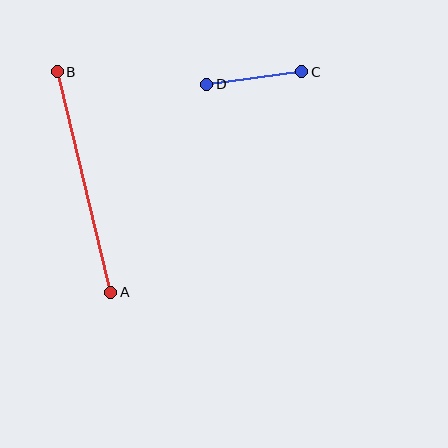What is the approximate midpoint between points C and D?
The midpoint is at approximately (254, 78) pixels.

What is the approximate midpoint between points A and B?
The midpoint is at approximately (84, 182) pixels.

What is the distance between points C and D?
The distance is approximately 96 pixels.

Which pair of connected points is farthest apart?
Points A and B are farthest apart.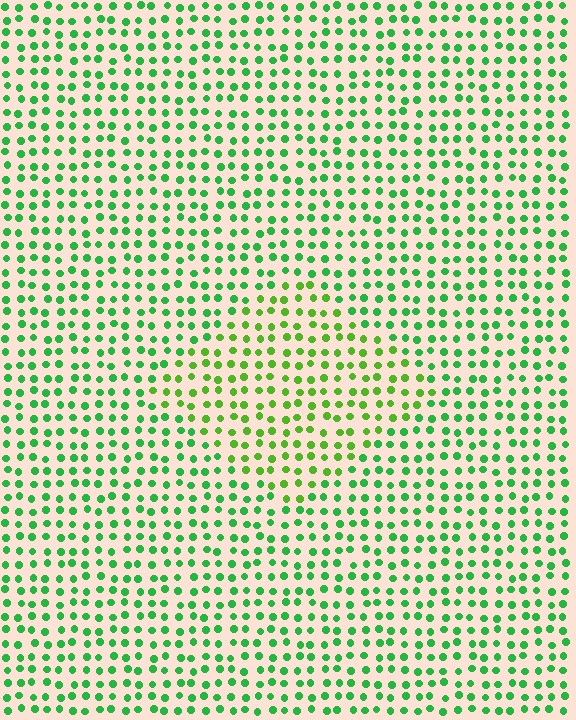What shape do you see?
I see a diamond.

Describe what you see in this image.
The image is filled with small green elements in a uniform arrangement. A diamond-shaped region is visible where the elements are tinted to a slightly different hue, forming a subtle color boundary.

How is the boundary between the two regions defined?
The boundary is defined purely by a slight shift in hue (about 29 degrees). Spacing, size, and orientation are identical on both sides.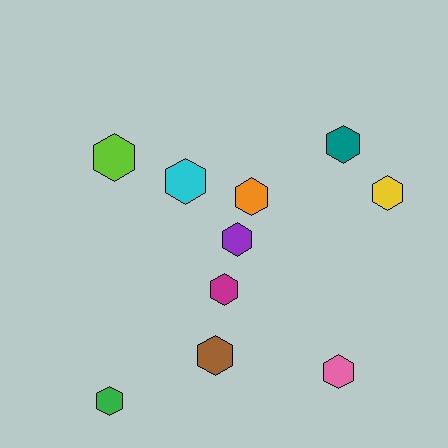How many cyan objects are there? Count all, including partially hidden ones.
There is 1 cyan object.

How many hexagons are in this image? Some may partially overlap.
There are 10 hexagons.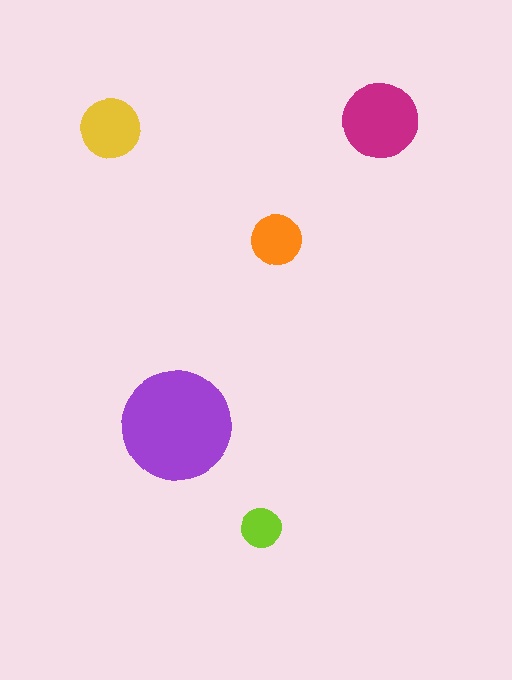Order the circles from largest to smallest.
the purple one, the magenta one, the yellow one, the orange one, the lime one.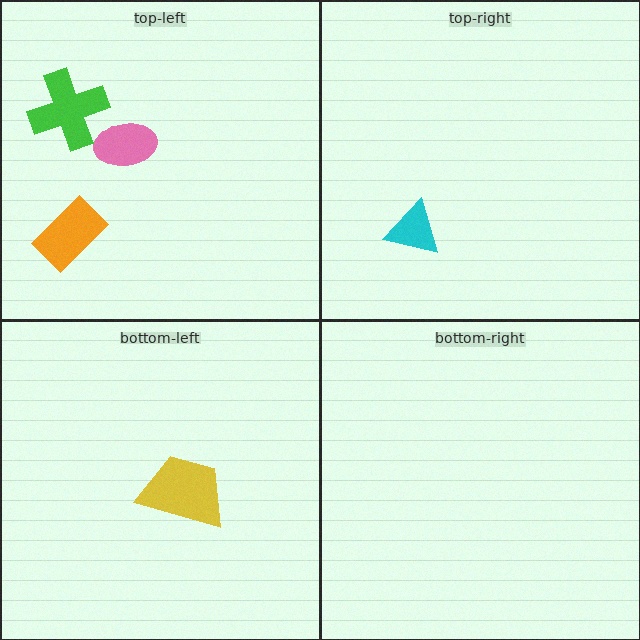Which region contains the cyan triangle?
The top-right region.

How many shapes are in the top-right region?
1.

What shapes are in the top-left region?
The green cross, the orange rectangle, the pink ellipse.